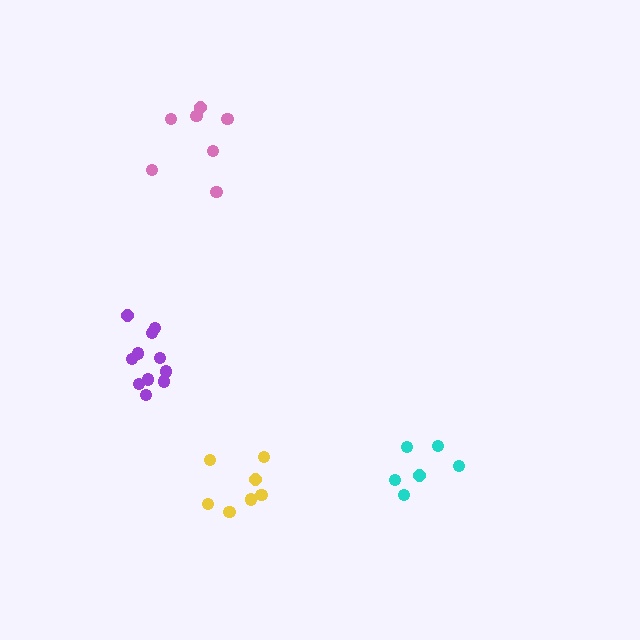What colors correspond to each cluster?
The clusters are colored: cyan, pink, purple, yellow.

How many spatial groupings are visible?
There are 4 spatial groupings.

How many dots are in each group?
Group 1: 6 dots, Group 2: 7 dots, Group 3: 11 dots, Group 4: 7 dots (31 total).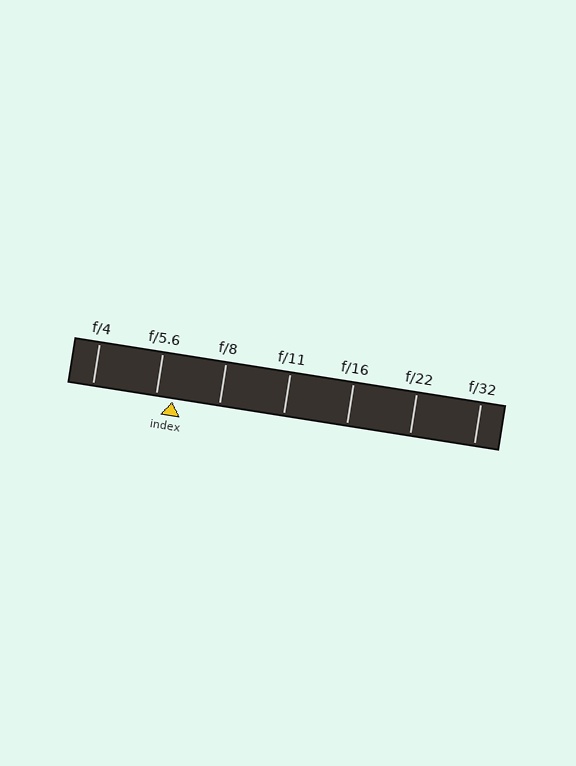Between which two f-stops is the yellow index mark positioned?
The index mark is between f/5.6 and f/8.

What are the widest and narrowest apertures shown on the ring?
The widest aperture shown is f/4 and the narrowest is f/32.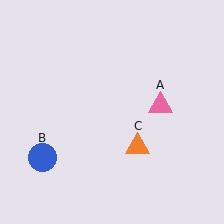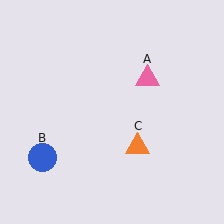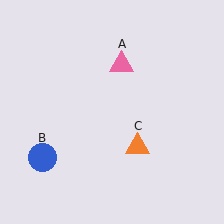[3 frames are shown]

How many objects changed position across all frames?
1 object changed position: pink triangle (object A).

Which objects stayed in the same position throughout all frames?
Blue circle (object B) and orange triangle (object C) remained stationary.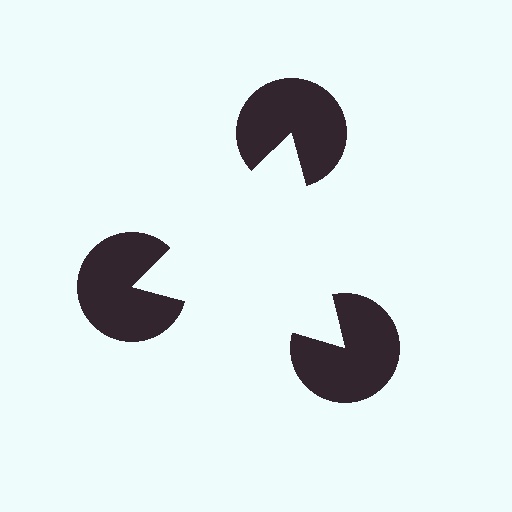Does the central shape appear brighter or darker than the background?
It typically appears slightly brighter than the background, even though no actual brightness change is drawn.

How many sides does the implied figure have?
3 sides.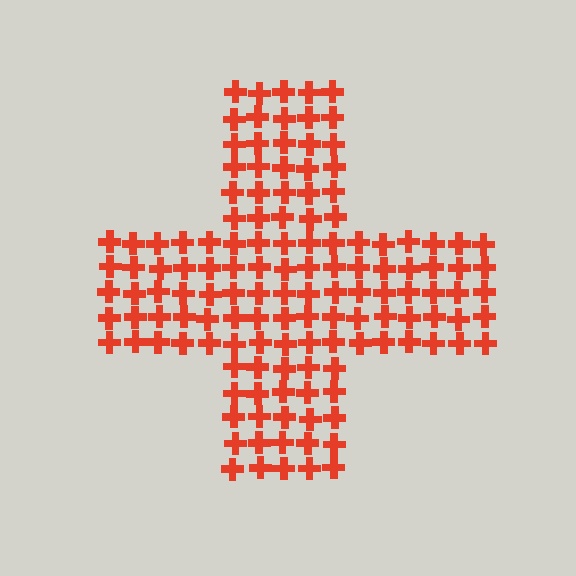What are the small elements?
The small elements are crosses.